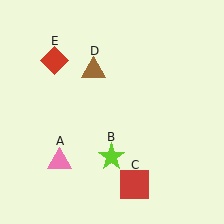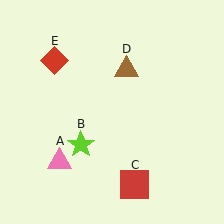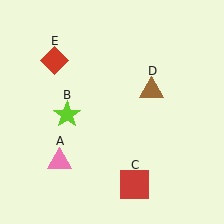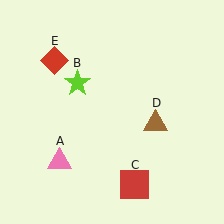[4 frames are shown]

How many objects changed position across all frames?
2 objects changed position: lime star (object B), brown triangle (object D).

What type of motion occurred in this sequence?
The lime star (object B), brown triangle (object D) rotated clockwise around the center of the scene.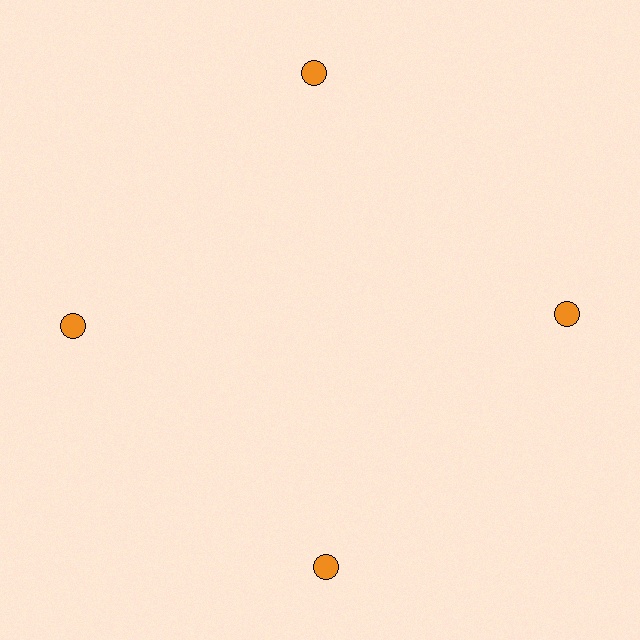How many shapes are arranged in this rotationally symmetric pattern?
There are 4 shapes, arranged in 4 groups of 1.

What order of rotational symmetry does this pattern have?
This pattern has 4-fold rotational symmetry.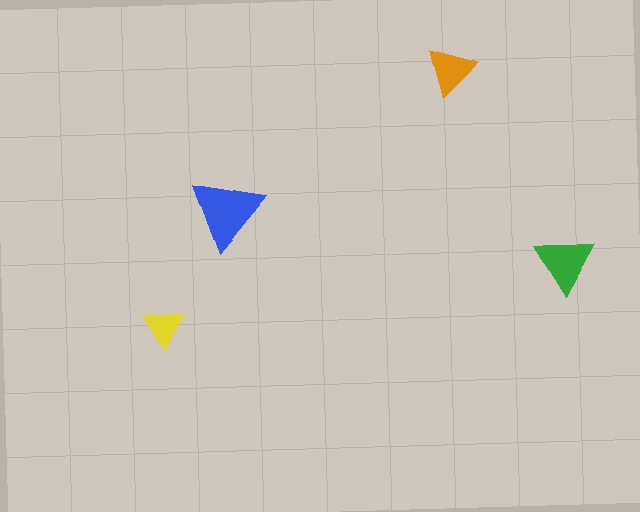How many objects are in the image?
There are 4 objects in the image.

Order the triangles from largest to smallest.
the blue one, the green one, the orange one, the yellow one.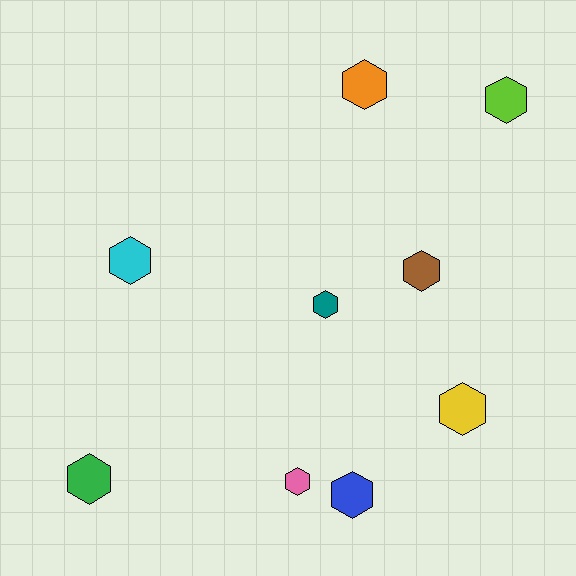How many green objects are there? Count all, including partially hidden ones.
There is 1 green object.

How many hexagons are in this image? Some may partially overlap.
There are 9 hexagons.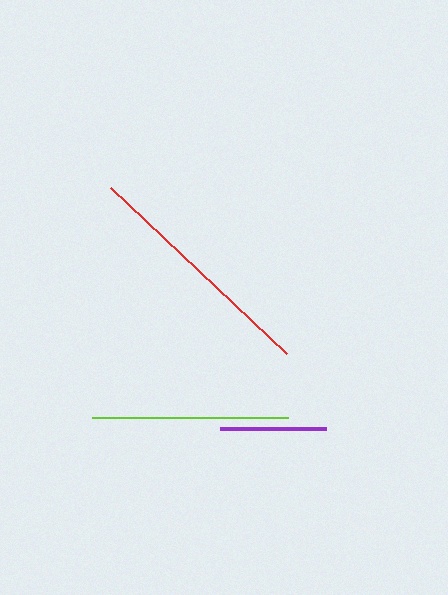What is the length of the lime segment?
The lime segment is approximately 196 pixels long.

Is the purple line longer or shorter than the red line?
The red line is longer than the purple line.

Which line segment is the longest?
The red line is the longest at approximately 242 pixels.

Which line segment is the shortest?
The purple line is the shortest at approximately 106 pixels.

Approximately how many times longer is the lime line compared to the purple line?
The lime line is approximately 1.9 times the length of the purple line.